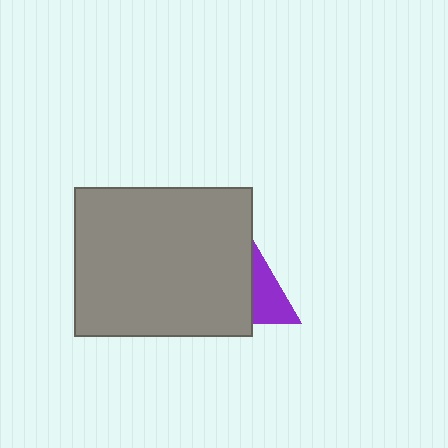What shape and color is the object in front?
The object in front is a gray rectangle.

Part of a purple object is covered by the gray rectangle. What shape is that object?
It is a triangle.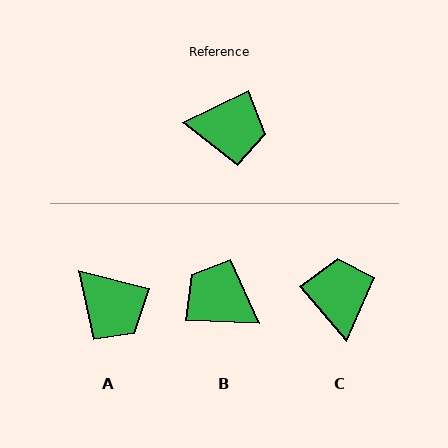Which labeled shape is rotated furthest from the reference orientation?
B, about 152 degrees away.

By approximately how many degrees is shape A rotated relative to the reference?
Approximately 40 degrees clockwise.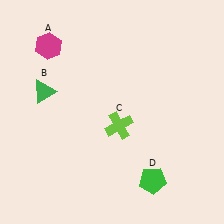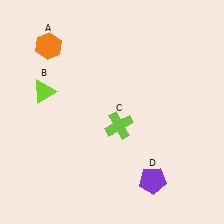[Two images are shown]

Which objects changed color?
A changed from magenta to orange. B changed from green to lime. D changed from green to purple.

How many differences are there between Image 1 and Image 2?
There are 3 differences between the two images.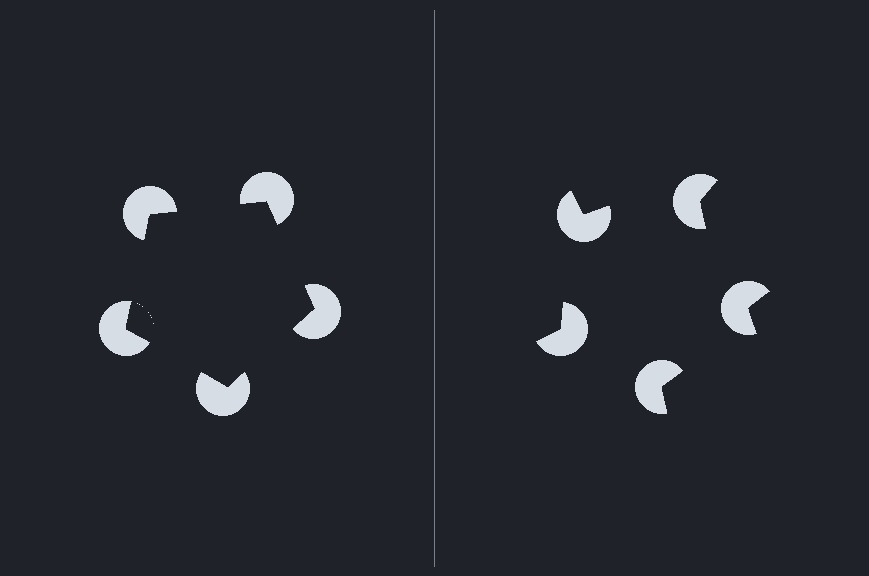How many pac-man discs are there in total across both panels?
10 — 5 on each side.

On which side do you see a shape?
An illusory pentagon appears on the left side. On the right side the wedge cuts are rotated, so no coherent shape forms.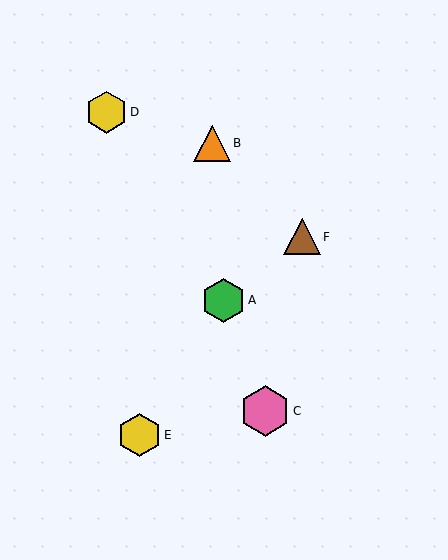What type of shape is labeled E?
Shape E is a yellow hexagon.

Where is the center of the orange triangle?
The center of the orange triangle is at (212, 143).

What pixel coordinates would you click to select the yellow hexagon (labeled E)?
Click at (140, 435) to select the yellow hexagon E.